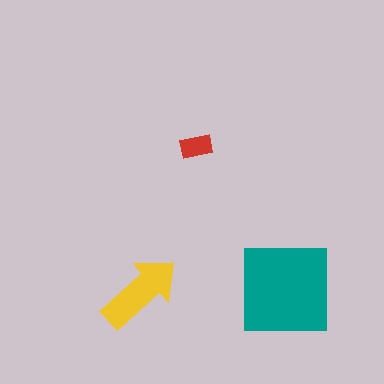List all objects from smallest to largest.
The red rectangle, the yellow arrow, the teal square.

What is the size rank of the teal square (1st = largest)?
1st.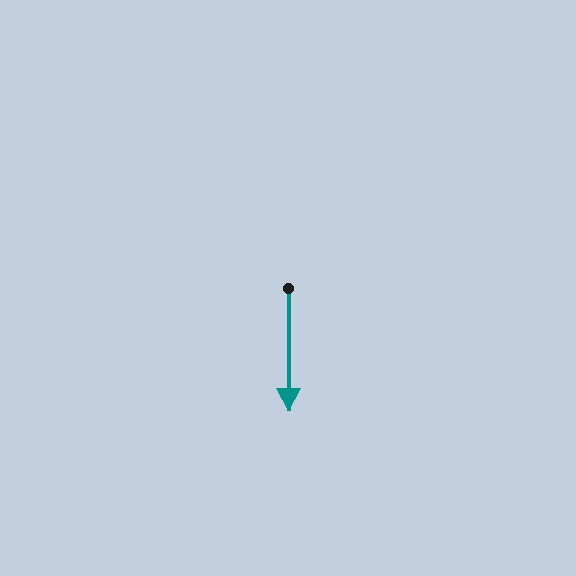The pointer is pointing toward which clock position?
Roughly 6 o'clock.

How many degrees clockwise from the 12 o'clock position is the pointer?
Approximately 180 degrees.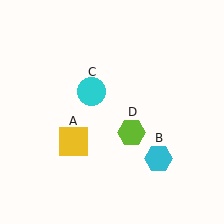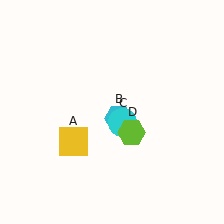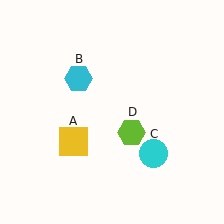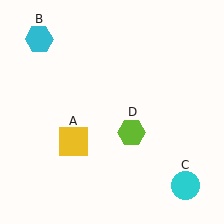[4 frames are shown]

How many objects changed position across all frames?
2 objects changed position: cyan hexagon (object B), cyan circle (object C).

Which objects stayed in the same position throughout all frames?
Yellow square (object A) and lime hexagon (object D) remained stationary.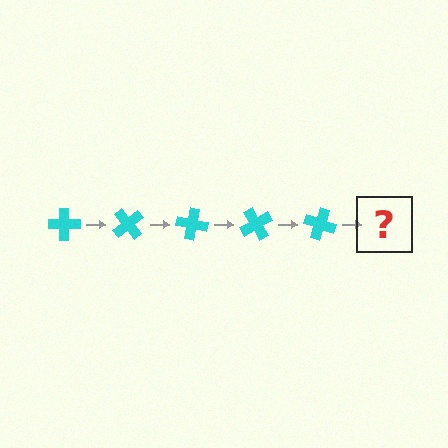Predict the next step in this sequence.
The next step is a cyan cross rotated 250 degrees.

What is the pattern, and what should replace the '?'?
The pattern is that the cross rotates 50 degrees each step. The '?' should be a cyan cross rotated 250 degrees.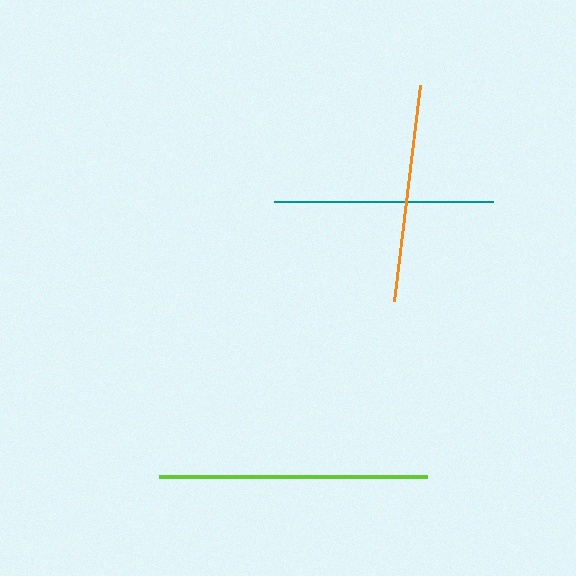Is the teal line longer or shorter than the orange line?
The teal line is longer than the orange line.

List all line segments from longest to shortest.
From longest to shortest: lime, teal, orange.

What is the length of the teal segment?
The teal segment is approximately 220 pixels long.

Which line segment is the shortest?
The orange line is the shortest at approximately 217 pixels.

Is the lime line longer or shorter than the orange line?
The lime line is longer than the orange line.